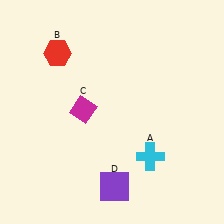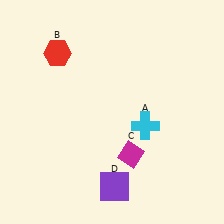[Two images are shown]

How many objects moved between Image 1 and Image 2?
2 objects moved between the two images.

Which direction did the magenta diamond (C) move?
The magenta diamond (C) moved right.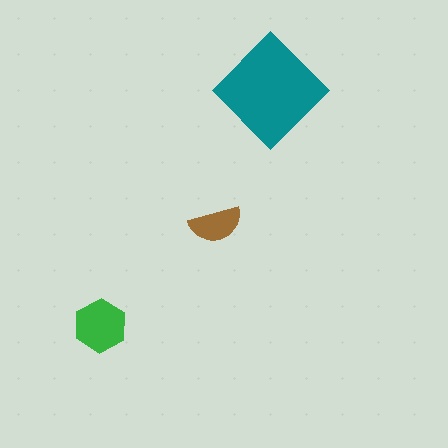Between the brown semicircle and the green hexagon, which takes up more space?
The green hexagon.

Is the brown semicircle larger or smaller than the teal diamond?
Smaller.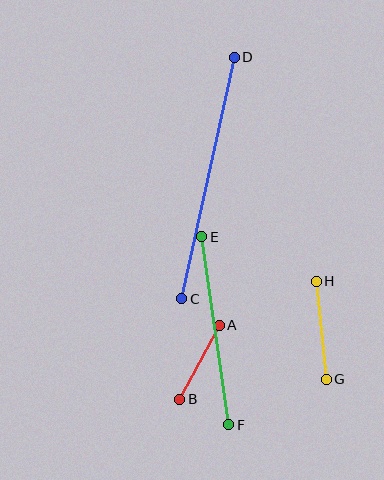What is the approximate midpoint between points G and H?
The midpoint is at approximately (321, 330) pixels.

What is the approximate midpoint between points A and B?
The midpoint is at approximately (199, 362) pixels.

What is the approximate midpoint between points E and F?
The midpoint is at approximately (215, 331) pixels.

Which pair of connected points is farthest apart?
Points C and D are farthest apart.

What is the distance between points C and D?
The distance is approximately 247 pixels.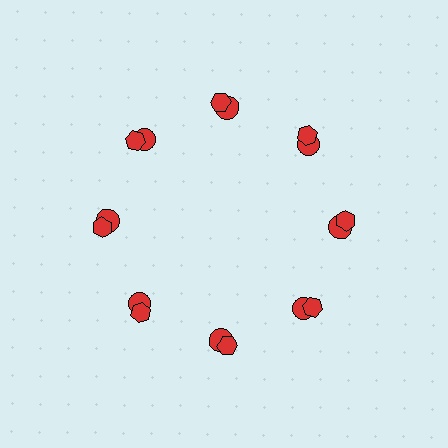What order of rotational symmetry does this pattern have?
This pattern has 8-fold rotational symmetry.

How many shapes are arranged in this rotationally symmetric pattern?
There are 16 shapes, arranged in 8 groups of 2.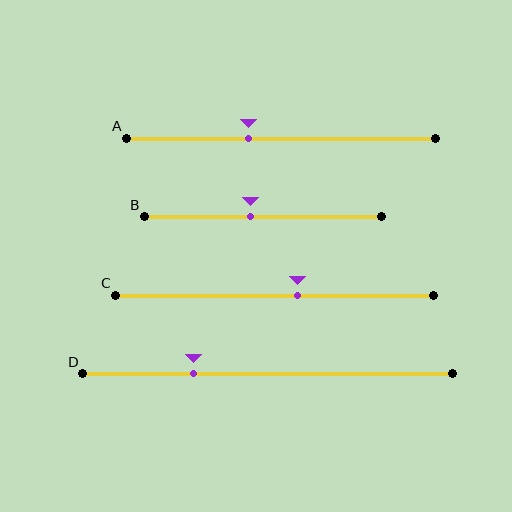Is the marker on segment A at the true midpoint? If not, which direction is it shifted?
No, the marker on segment A is shifted to the left by about 11% of the segment length.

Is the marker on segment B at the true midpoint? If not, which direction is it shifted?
No, the marker on segment B is shifted to the left by about 5% of the segment length.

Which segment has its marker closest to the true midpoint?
Segment B has its marker closest to the true midpoint.